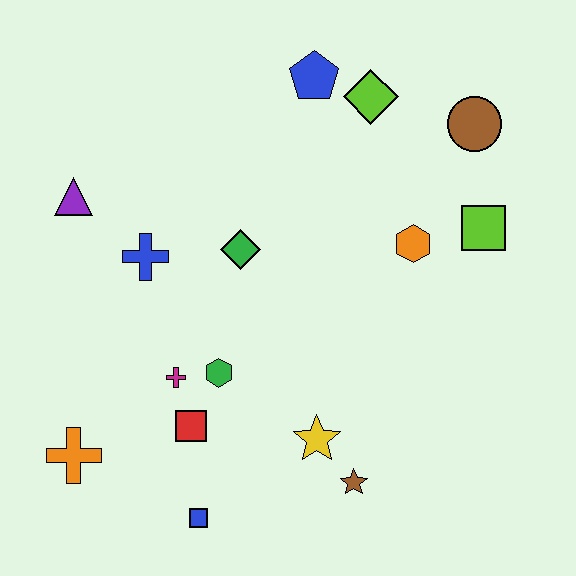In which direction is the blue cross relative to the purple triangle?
The blue cross is to the right of the purple triangle.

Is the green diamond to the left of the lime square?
Yes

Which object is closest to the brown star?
The yellow star is closest to the brown star.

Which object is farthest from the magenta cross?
The brown circle is farthest from the magenta cross.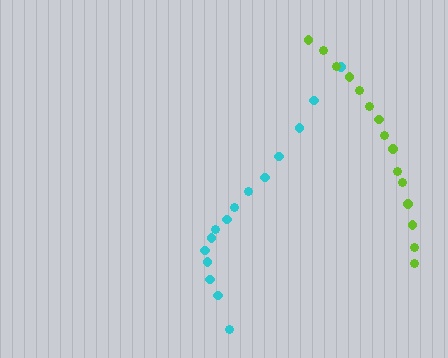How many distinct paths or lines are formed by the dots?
There are 2 distinct paths.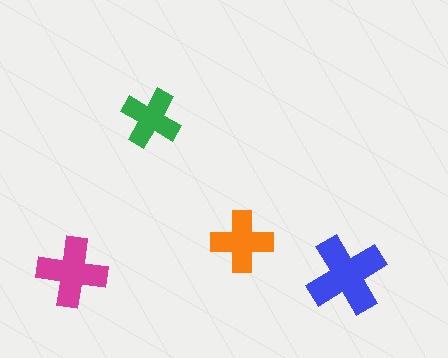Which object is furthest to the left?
The magenta cross is leftmost.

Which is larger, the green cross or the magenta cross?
The magenta one.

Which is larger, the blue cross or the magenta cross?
The blue one.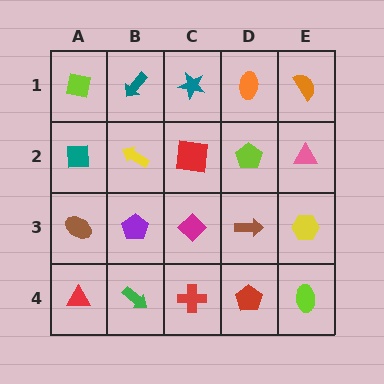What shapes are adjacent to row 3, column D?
A lime pentagon (row 2, column D), a red pentagon (row 4, column D), a magenta diamond (row 3, column C), a yellow hexagon (row 3, column E).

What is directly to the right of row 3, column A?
A purple pentagon.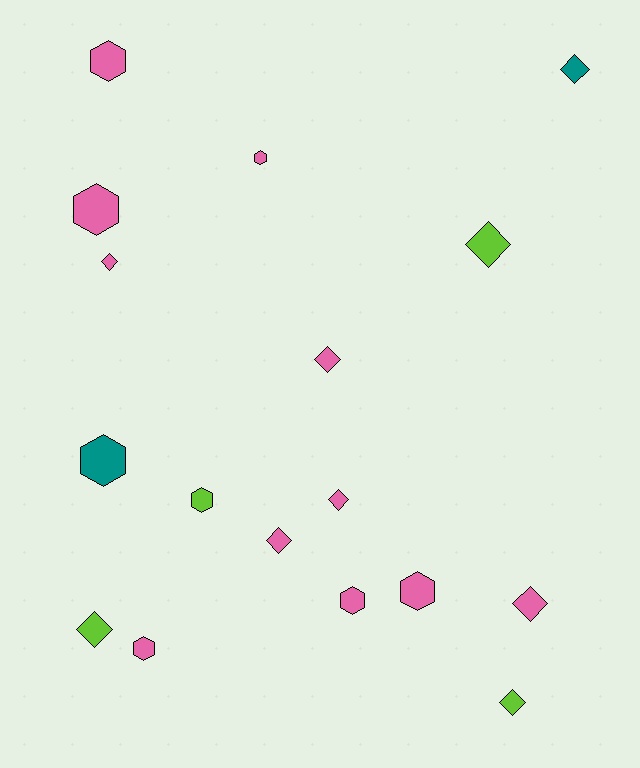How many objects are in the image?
There are 17 objects.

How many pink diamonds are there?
There are 5 pink diamonds.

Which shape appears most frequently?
Diamond, with 9 objects.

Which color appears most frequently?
Pink, with 11 objects.